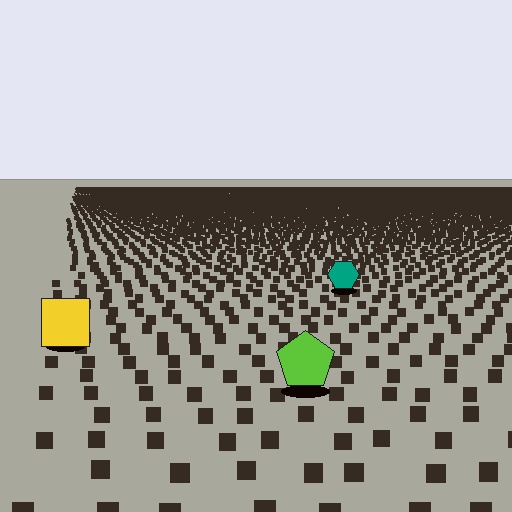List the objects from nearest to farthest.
From nearest to farthest: the lime pentagon, the yellow square, the teal hexagon.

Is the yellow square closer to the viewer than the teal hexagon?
Yes. The yellow square is closer — you can tell from the texture gradient: the ground texture is coarser near it.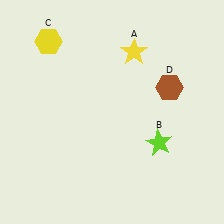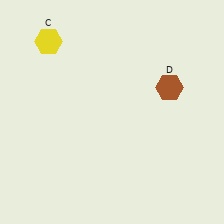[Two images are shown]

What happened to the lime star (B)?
The lime star (B) was removed in Image 2. It was in the bottom-right area of Image 1.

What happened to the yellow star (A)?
The yellow star (A) was removed in Image 2. It was in the top-right area of Image 1.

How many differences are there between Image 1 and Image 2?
There are 2 differences between the two images.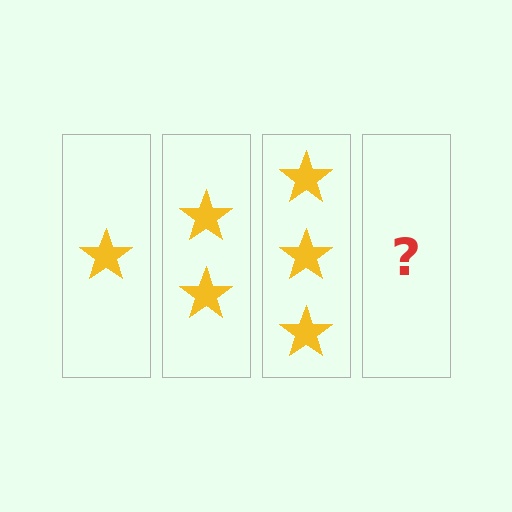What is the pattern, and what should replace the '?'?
The pattern is that each step adds one more star. The '?' should be 4 stars.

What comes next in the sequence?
The next element should be 4 stars.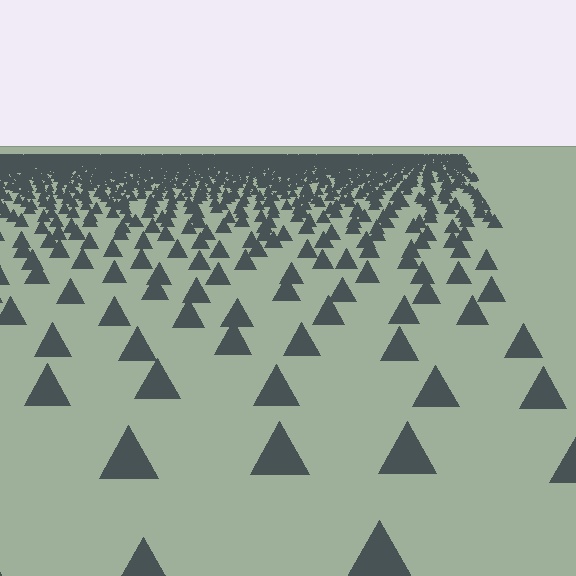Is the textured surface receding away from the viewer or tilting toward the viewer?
The surface is receding away from the viewer. Texture elements get smaller and denser toward the top.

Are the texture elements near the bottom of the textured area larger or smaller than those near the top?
Larger. Near the bottom, elements are closer to the viewer and appear at a bigger on-screen size.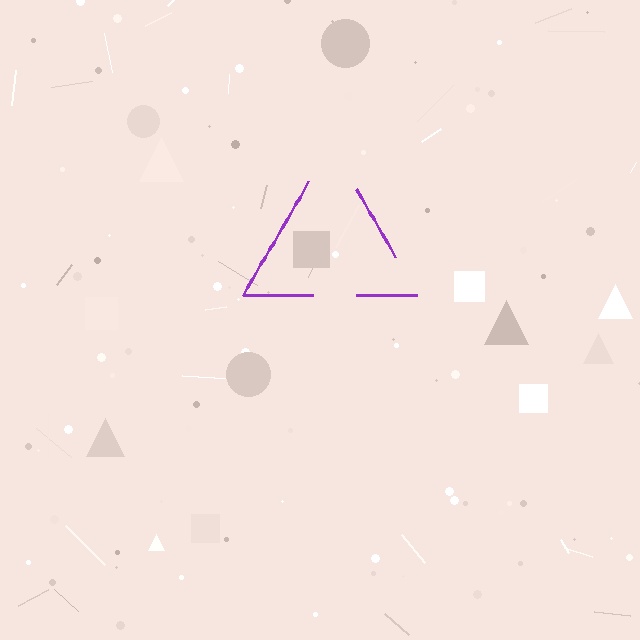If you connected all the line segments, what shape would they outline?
They would outline a triangle.